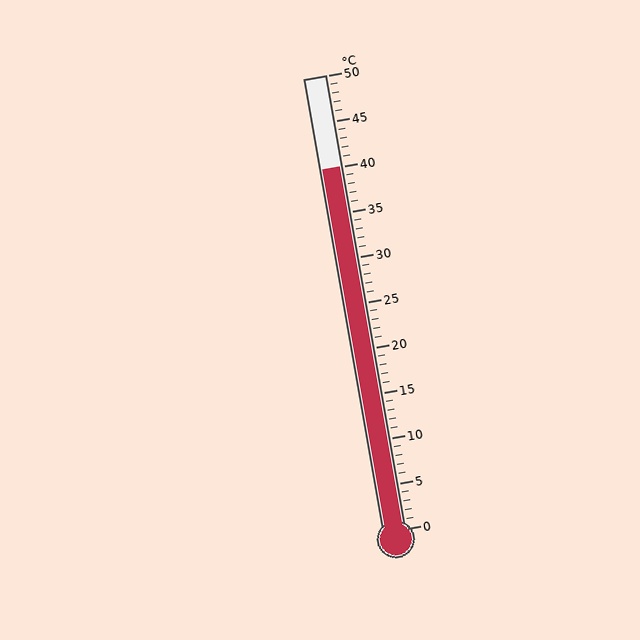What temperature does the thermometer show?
The thermometer shows approximately 40°C.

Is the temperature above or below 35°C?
The temperature is above 35°C.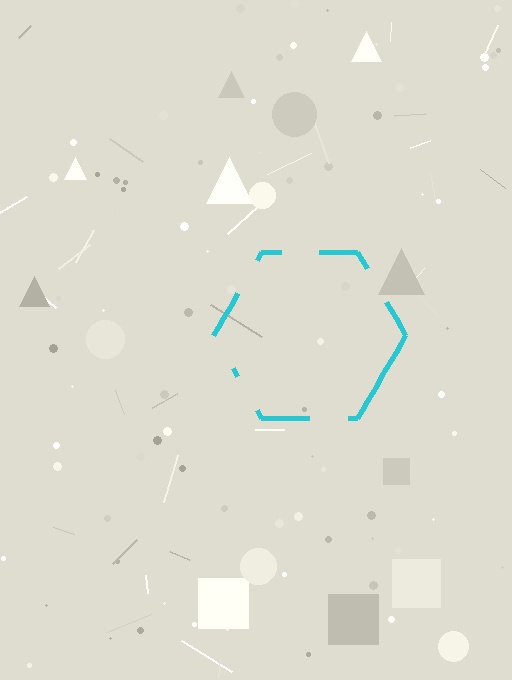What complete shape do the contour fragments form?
The contour fragments form a hexagon.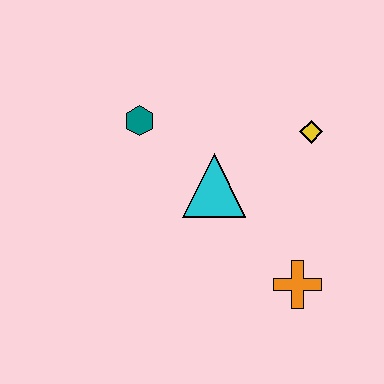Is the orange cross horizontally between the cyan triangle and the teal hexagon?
No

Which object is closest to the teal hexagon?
The cyan triangle is closest to the teal hexagon.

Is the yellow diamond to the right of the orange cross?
Yes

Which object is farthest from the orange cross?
The teal hexagon is farthest from the orange cross.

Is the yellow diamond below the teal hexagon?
Yes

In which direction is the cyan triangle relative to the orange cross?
The cyan triangle is above the orange cross.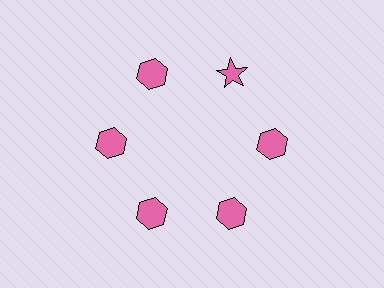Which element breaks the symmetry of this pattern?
The pink star at roughly the 1 o'clock position breaks the symmetry. All other shapes are pink hexagons.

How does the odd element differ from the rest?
It has a different shape: star instead of hexagon.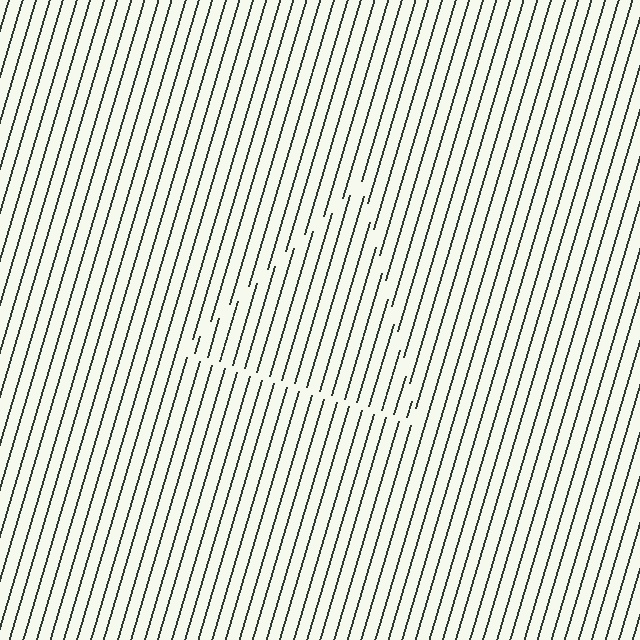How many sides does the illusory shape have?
3 sides — the line-ends trace a triangle.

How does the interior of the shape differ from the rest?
The interior of the shape contains the same grating, shifted by half a period — the contour is defined by the phase discontinuity where line-ends from the inner and outer gratings abut.